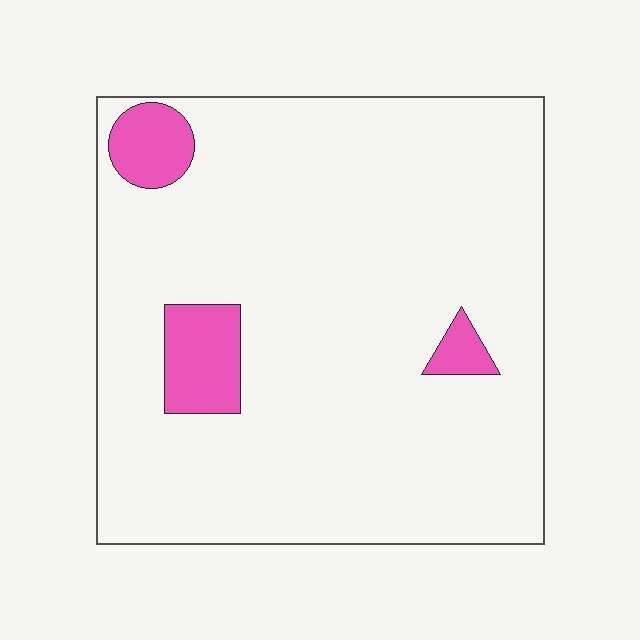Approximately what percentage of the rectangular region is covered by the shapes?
Approximately 10%.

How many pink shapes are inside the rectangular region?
3.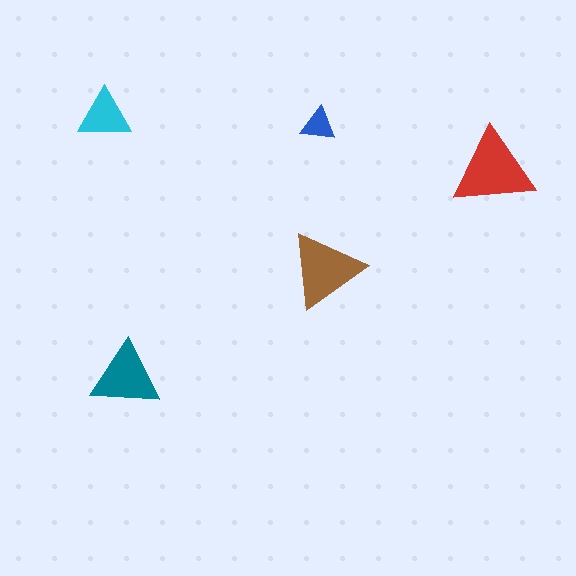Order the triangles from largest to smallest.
the red one, the brown one, the teal one, the cyan one, the blue one.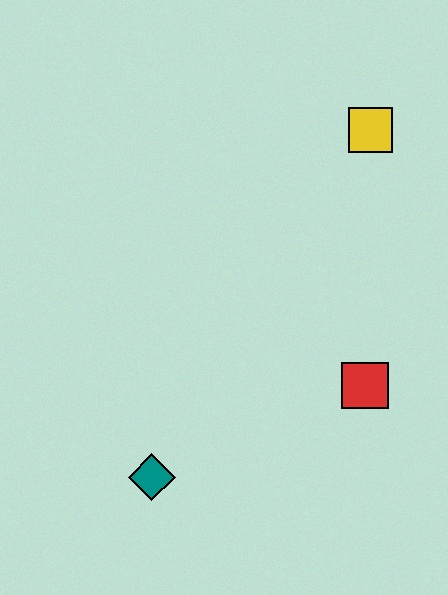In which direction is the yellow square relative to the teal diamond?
The yellow square is above the teal diamond.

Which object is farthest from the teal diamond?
The yellow square is farthest from the teal diamond.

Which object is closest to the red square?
The teal diamond is closest to the red square.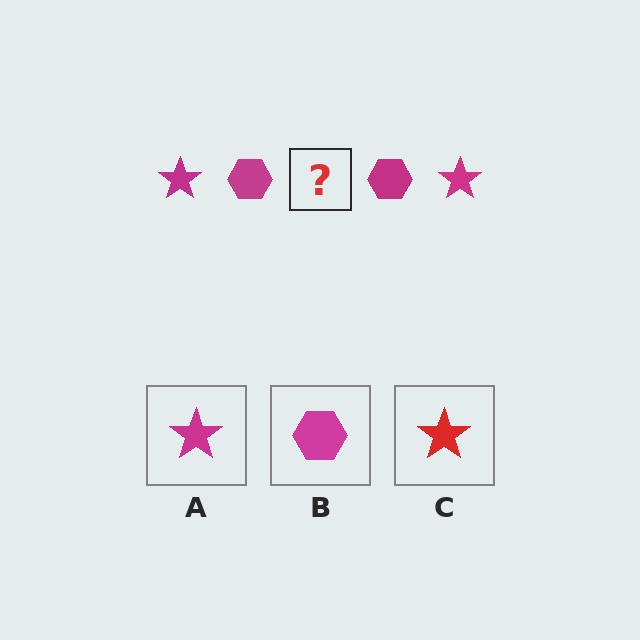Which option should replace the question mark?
Option A.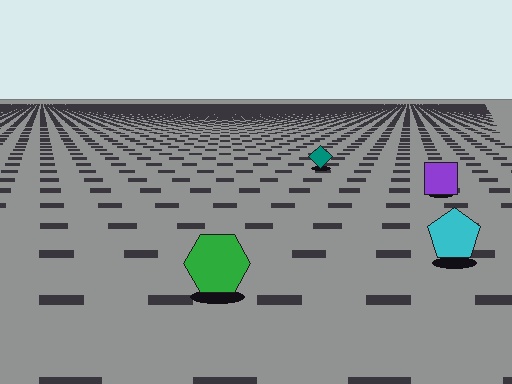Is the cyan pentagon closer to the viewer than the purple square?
Yes. The cyan pentagon is closer — you can tell from the texture gradient: the ground texture is coarser near it.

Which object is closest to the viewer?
The green hexagon is closest. The texture marks near it are larger and more spread out.